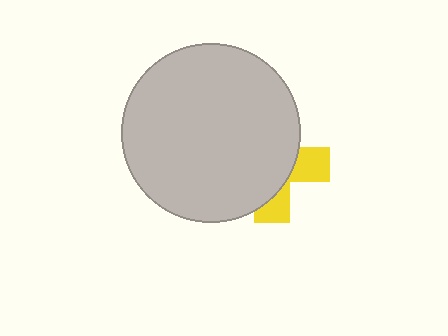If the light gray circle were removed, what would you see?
You would see the complete yellow cross.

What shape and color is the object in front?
The object in front is a light gray circle.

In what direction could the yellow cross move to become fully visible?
The yellow cross could move right. That would shift it out from behind the light gray circle entirely.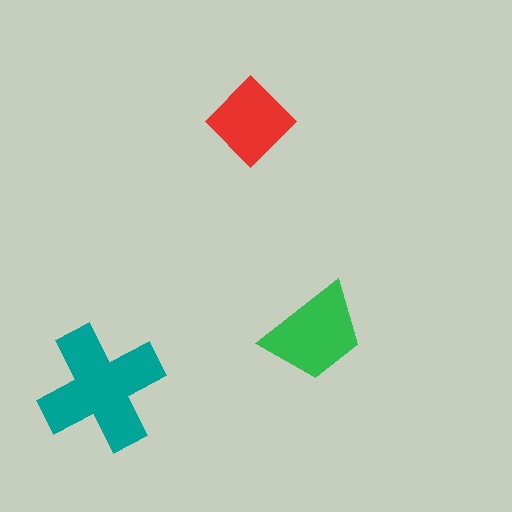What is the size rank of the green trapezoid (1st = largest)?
2nd.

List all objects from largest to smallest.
The teal cross, the green trapezoid, the red diamond.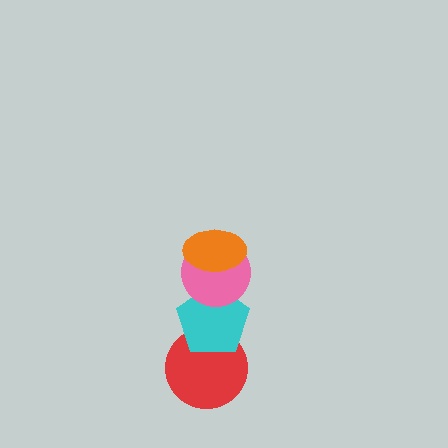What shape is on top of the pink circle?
The orange ellipse is on top of the pink circle.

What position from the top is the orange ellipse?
The orange ellipse is 1st from the top.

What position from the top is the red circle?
The red circle is 4th from the top.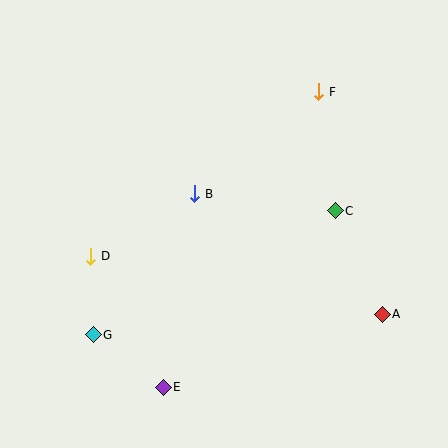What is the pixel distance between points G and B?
The distance between G and B is 174 pixels.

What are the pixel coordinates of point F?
Point F is at (319, 92).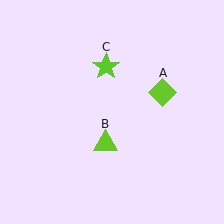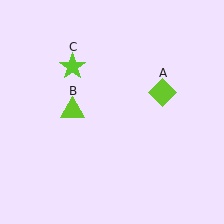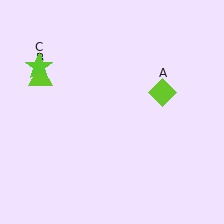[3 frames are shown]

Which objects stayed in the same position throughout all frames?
Lime diamond (object A) remained stationary.